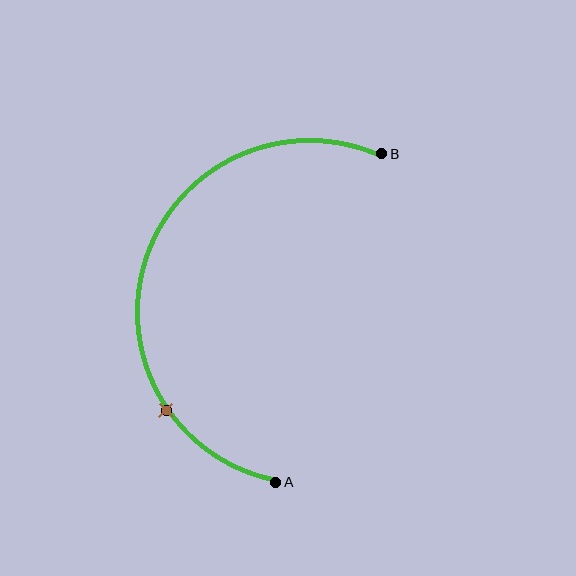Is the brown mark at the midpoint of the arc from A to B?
No. The brown mark lies on the arc but is closer to endpoint A. The arc midpoint would be at the point on the curve equidistant along the arc from both A and B.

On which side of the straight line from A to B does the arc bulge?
The arc bulges to the left of the straight line connecting A and B.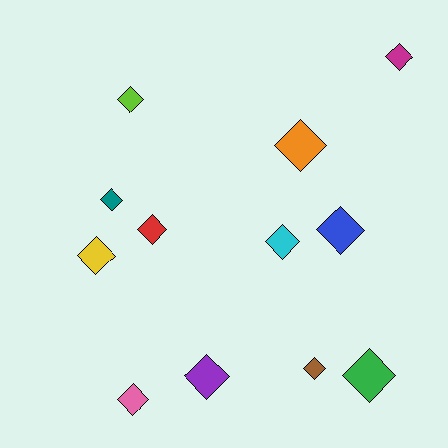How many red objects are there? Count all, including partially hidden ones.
There is 1 red object.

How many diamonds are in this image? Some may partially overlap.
There are 12 diamonds.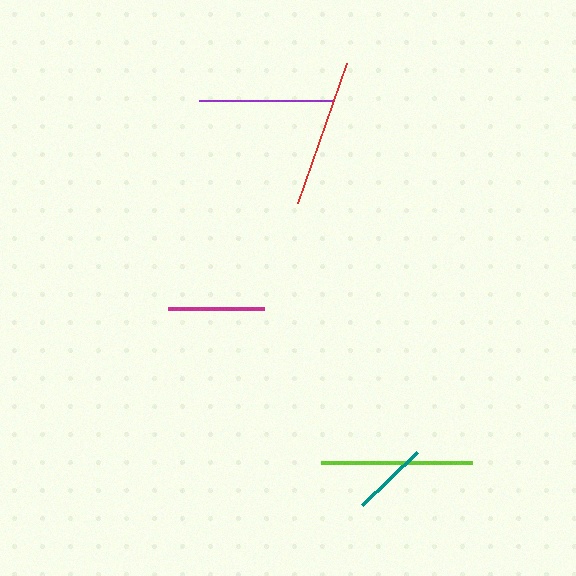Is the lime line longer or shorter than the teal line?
The lime line is longer than the teal line.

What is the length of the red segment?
The red segment is approximately 148 pixels long.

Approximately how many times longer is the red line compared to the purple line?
The red line is approximately 1.1 times the length of the purple line.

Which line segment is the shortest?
The teal line is the shortest at approximately 77 pixels.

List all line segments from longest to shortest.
From longest to shortest: lime, red, purple, magenta, teal.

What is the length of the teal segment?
The teal segment is approximately 77 pixels long.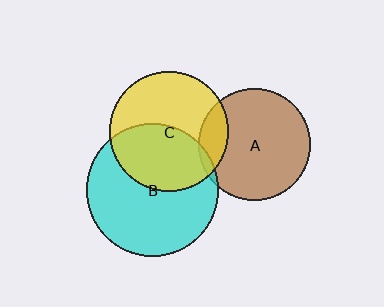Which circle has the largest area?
Circle B (cyan).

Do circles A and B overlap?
Yes.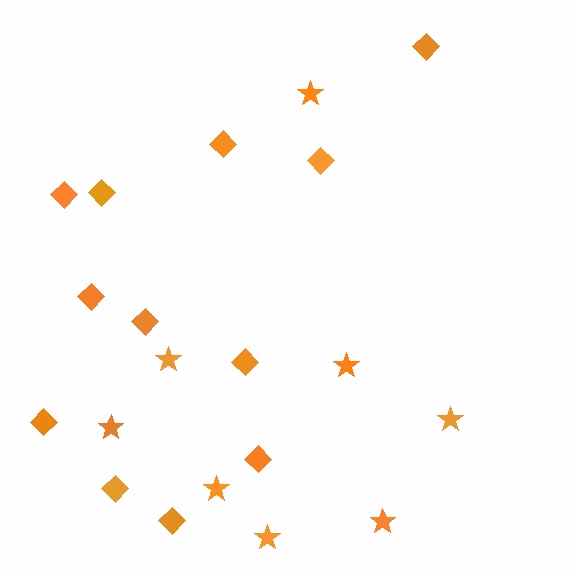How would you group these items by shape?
There are 2 groups: one group of stars (8) and one group of diamonds (12).